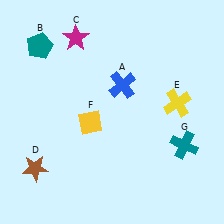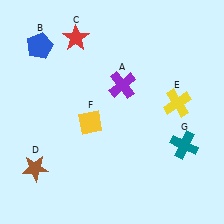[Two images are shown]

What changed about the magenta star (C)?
In Image 1, C is magenta. In Image 2, it changed to red.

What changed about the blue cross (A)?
In Image 1, A is blue. In Image 2, it changed to purple.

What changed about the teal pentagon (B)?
In Image 1, B is teal. In Image 2, it changed to blue.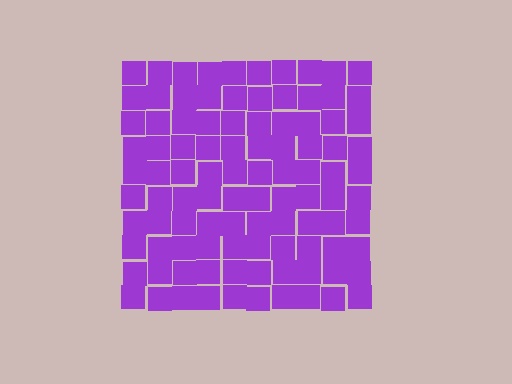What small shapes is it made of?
It is made of small squares.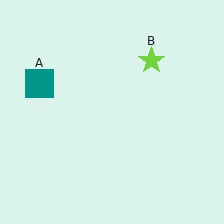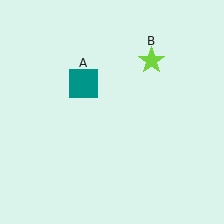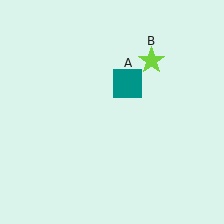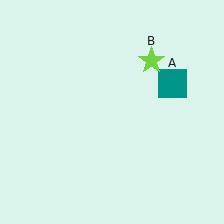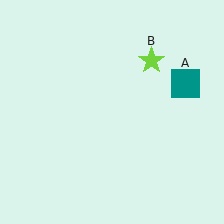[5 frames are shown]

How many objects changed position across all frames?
1 object changed position: teal square (object A).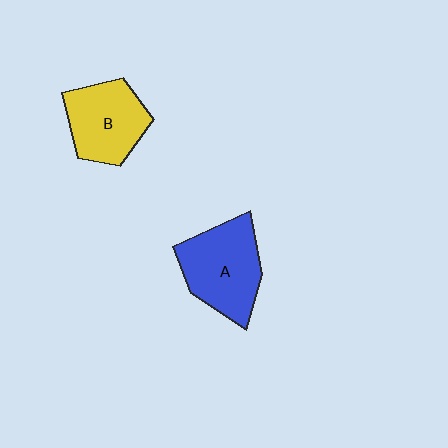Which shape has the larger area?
Shape A (blue).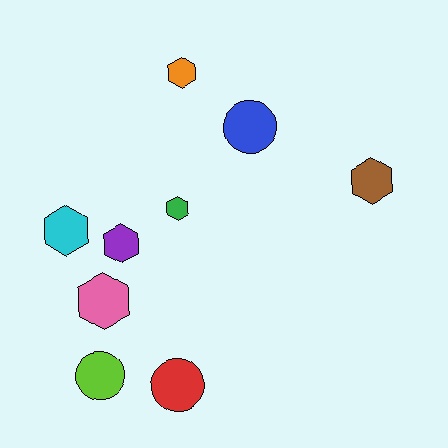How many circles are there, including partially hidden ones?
There are 3 circles.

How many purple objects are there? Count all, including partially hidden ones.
There is 1 purple object.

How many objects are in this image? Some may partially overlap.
There are 9 objects.